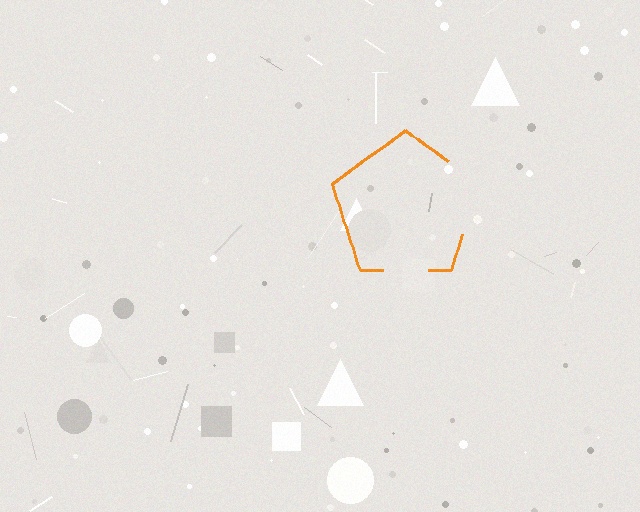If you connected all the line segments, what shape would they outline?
They would outline a pentagon.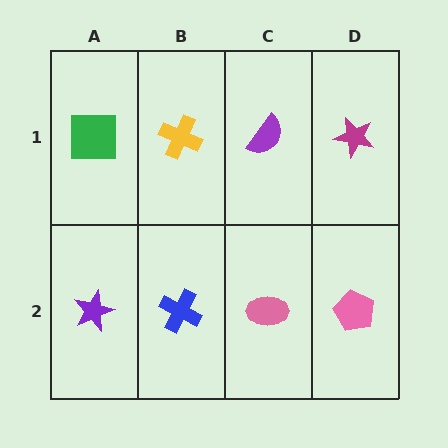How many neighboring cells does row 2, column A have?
2.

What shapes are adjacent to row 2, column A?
A green square (row 1, column A), a blue cross (row 2, column B).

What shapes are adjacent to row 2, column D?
A magenta star (row 1, column D), a pink ellipse (row 2, column C).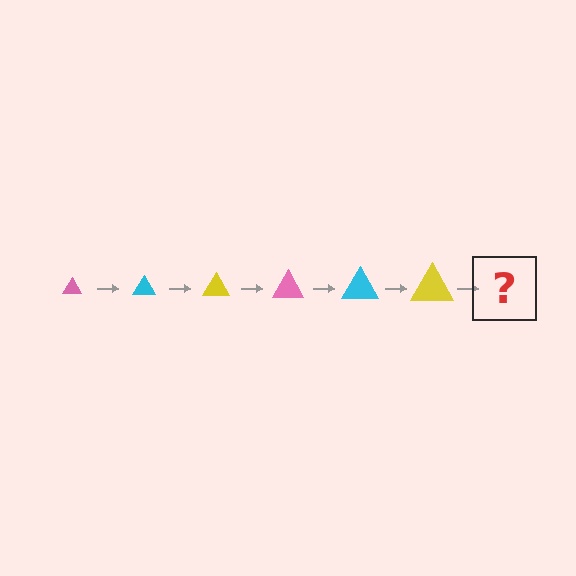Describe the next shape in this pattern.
It should be a pink triangle, larger than the previous one.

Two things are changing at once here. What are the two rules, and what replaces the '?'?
The two rules are that the triangle grows larger each step and the color cycles through pink, cyan, and yellow. The '?' should be a pink triangle, larger than the previous one.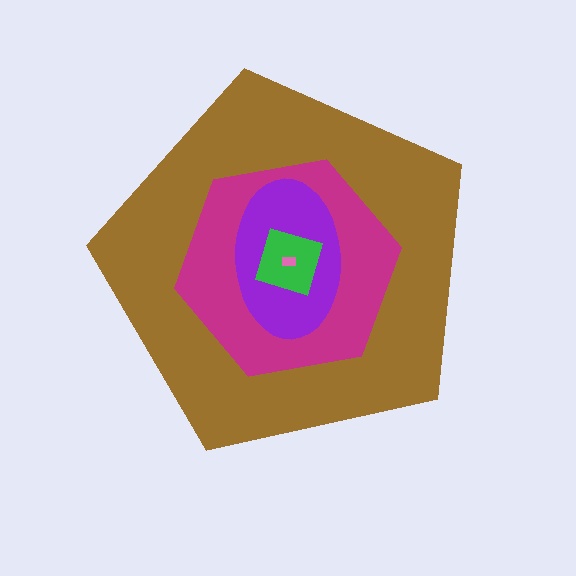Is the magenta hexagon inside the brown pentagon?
Yes.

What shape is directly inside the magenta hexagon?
The purple ellipse.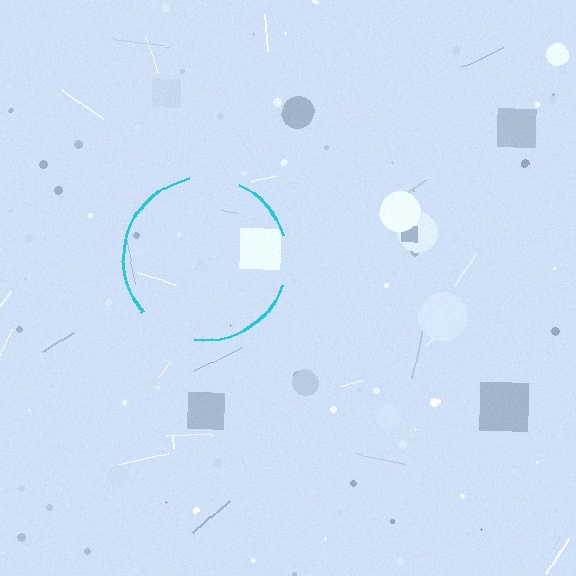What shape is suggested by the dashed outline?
The dashed outline suggests a circle.